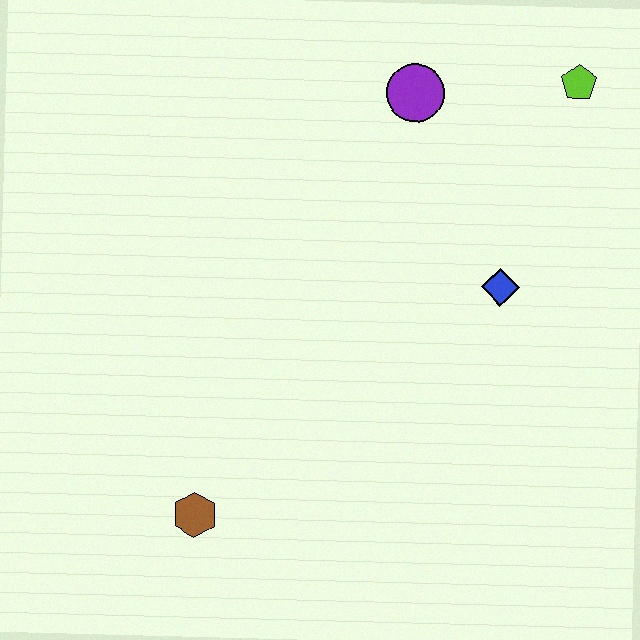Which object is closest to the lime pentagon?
The purple circle is closest to the lime pentagon.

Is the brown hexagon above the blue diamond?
No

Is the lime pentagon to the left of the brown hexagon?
No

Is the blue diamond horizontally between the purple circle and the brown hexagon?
No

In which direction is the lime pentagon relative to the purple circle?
The lime pentagon is to the right of the purple circle.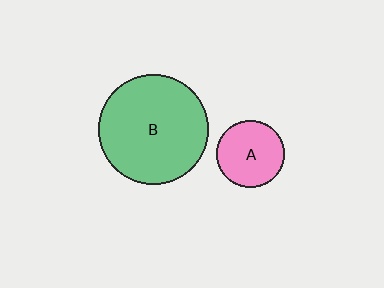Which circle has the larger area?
Circle B (green).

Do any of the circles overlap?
No, none of the circles overlap.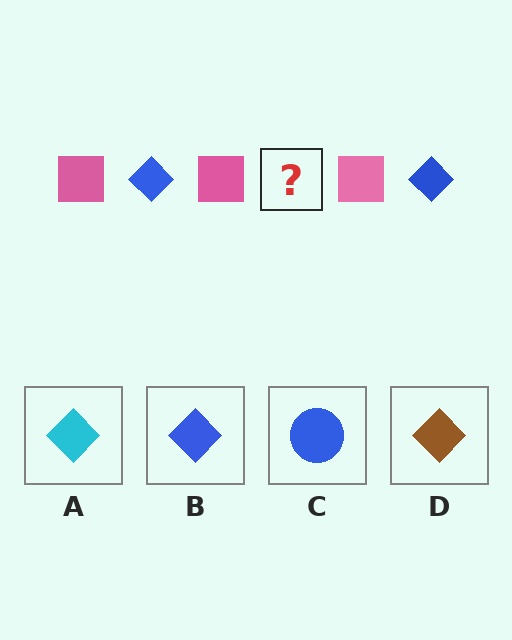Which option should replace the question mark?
Option B.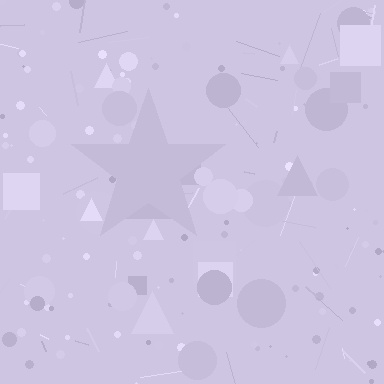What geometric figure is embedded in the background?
A star is embedded in the background.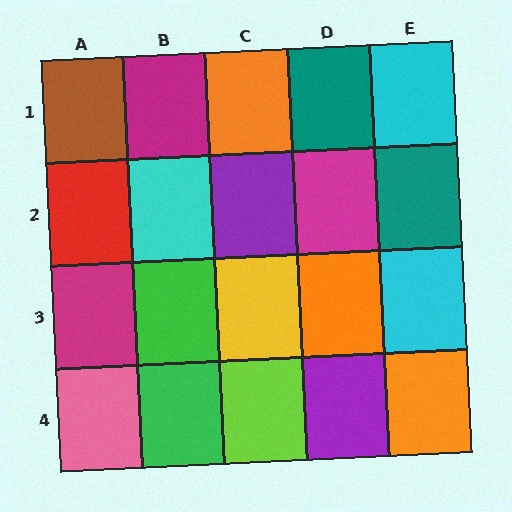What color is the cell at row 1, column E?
Cyan.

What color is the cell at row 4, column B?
Green.